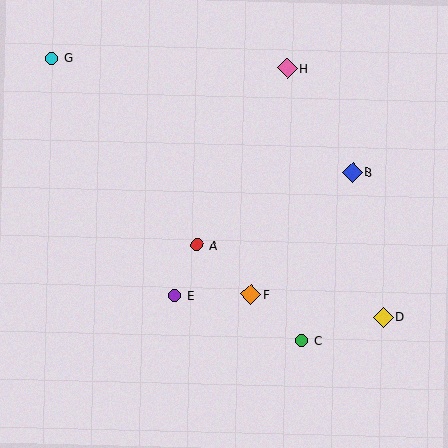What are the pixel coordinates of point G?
Point G is at (52, 58).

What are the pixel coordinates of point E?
Point E is at (175, 295).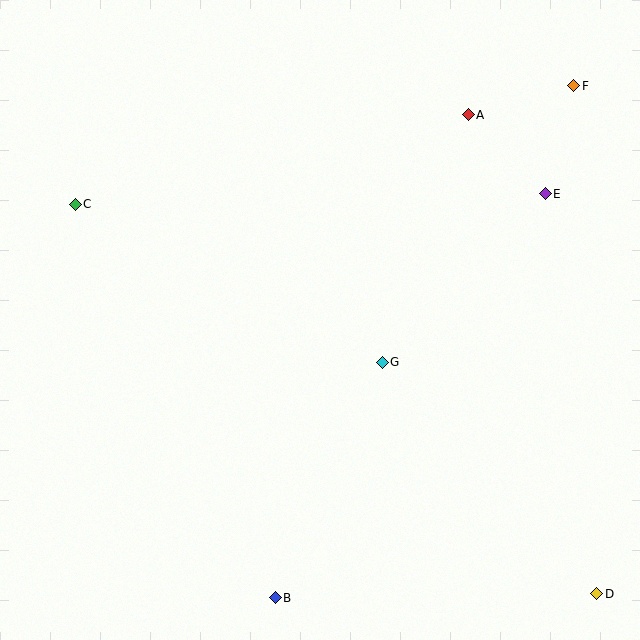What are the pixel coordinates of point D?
Point D is at (597, 594).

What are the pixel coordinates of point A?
Point A is at (468, 115).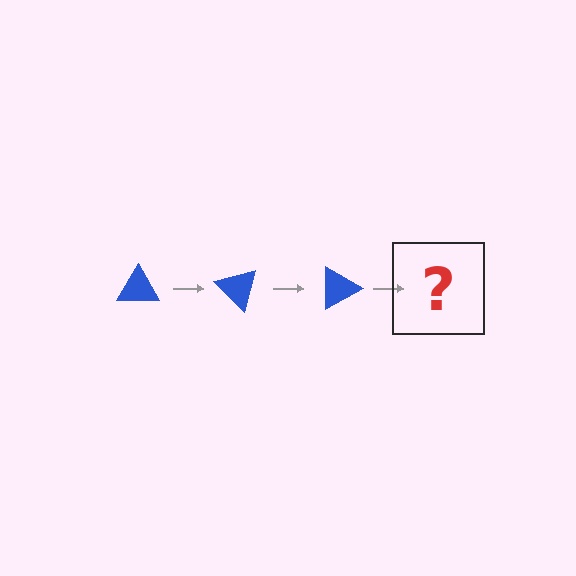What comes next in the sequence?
The next element should be a blue triangle rotated 135 degrees.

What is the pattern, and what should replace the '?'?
The pattern is that the triangle rotates 45 degrees each step. The '?' should be a blue triangle rotated 135 degrees.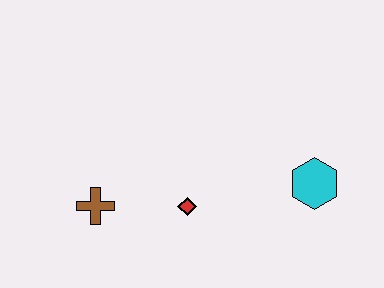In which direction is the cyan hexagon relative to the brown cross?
The cyan hexagon is to the right of the brown cross.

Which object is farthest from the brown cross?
The cyan hexagon is farthest from the brown cross.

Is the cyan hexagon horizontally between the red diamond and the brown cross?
No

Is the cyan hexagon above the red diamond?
Yes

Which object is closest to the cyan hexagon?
The red diamond is closest to the cyan hexagon.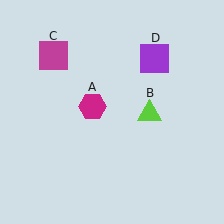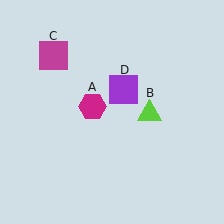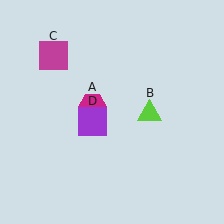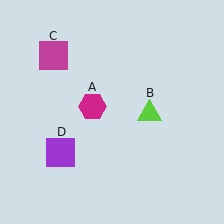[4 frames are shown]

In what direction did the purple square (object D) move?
The purple square (object D) moved down and to the left.